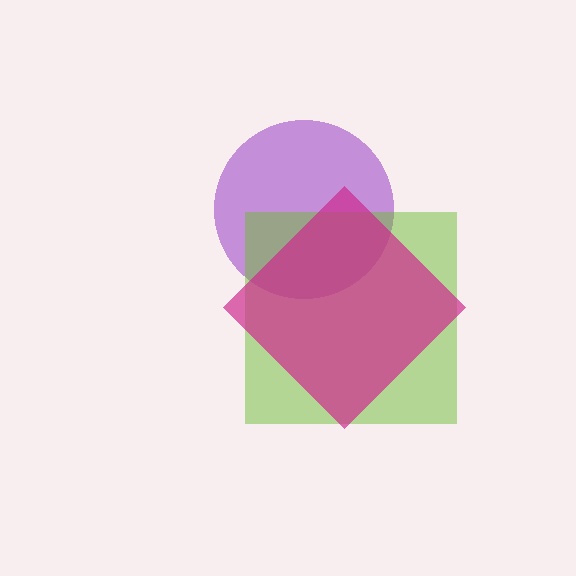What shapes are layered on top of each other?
The layered shapes are: a purple circle, a lime square, a magenta diamond.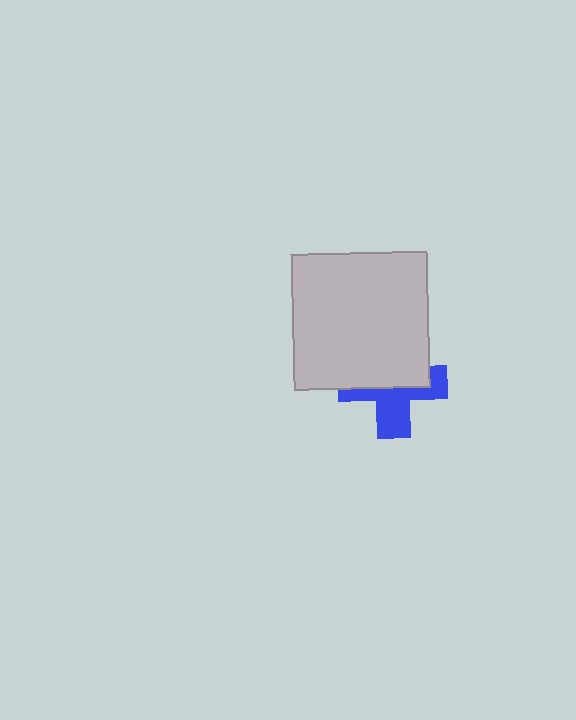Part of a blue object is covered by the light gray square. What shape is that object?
It is a cross.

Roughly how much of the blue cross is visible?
About half of it is visible (roughly 48%).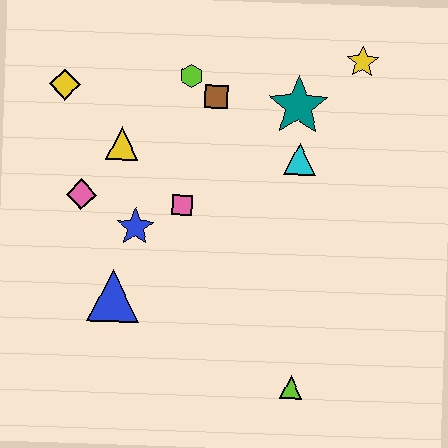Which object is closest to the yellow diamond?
The yellow triangle is closest to the yellow diamond.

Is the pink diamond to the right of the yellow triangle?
No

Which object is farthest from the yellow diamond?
The lime triangle is farthest from the yellow diamond.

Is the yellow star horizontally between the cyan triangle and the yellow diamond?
No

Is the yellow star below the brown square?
No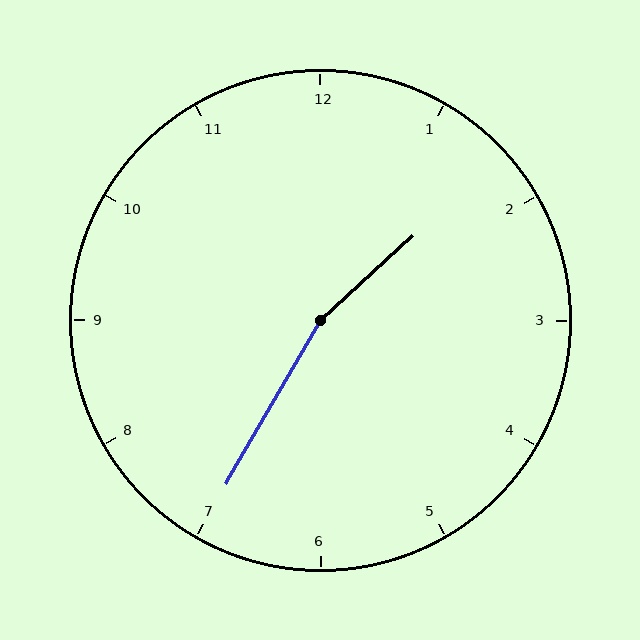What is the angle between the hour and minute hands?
Approximately 162 degrees.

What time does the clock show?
1:35.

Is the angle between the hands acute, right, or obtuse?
It is obtuse.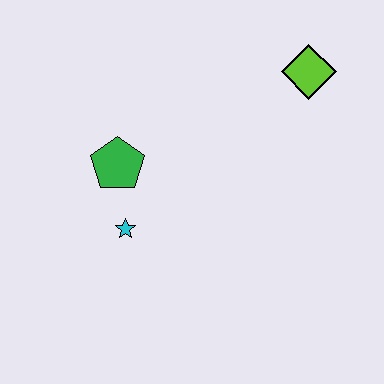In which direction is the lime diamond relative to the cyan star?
The lime diamond is to the right of the cyan star.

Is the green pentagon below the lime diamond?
Yes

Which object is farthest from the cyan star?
The lime diamond is farthest from the cyan star.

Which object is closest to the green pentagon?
The cyan star is closest to the green pentagon.